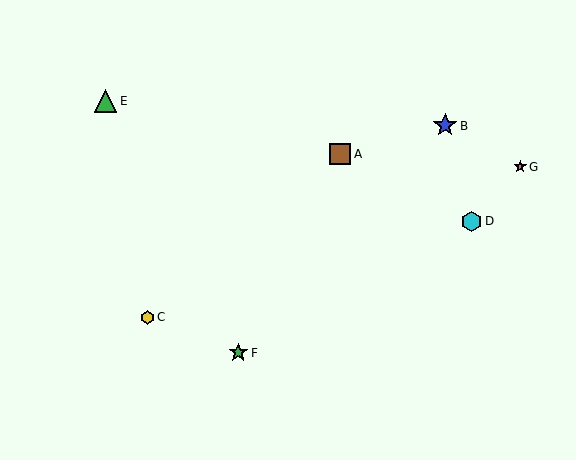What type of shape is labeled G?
Shape G is a pink star.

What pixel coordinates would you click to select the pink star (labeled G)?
Click at (520, 167) to select the pink star G.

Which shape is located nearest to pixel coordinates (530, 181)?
The pink star (labeled G) at (520, 167) is nearest to that location.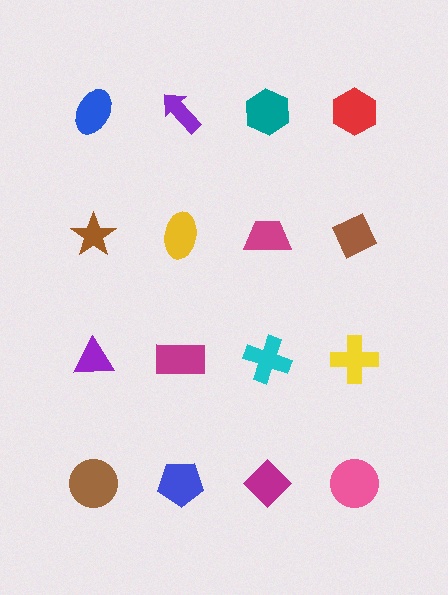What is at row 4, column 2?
A blue pentagon.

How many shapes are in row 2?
4 shapes.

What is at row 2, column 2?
A yellow ellipse.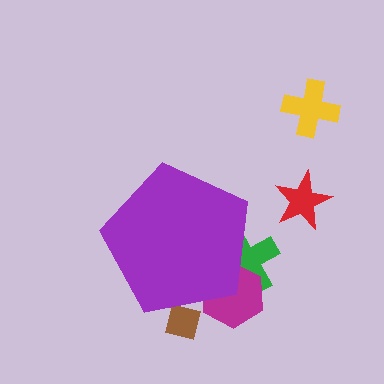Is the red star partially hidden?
No, the red star is fully visible.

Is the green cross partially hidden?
Yes, the green cross is partially hidden behind the purple pentagon.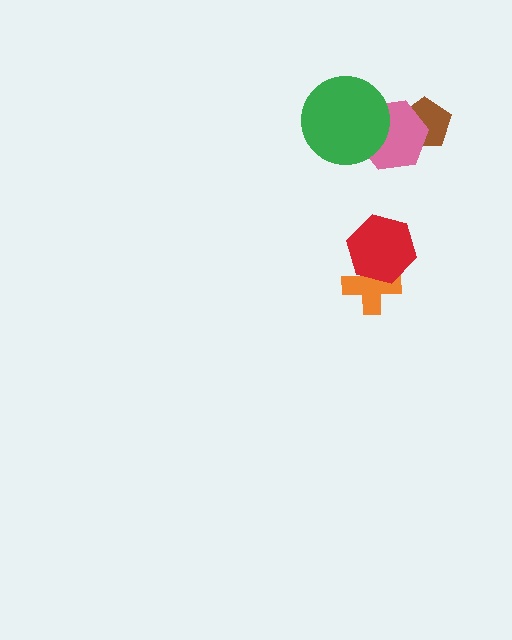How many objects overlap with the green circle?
1 object overlaps with the green circle.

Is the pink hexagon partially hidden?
Yes, it is partially covered by another shape.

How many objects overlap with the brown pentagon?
1 object overlaps with the brown pentagon.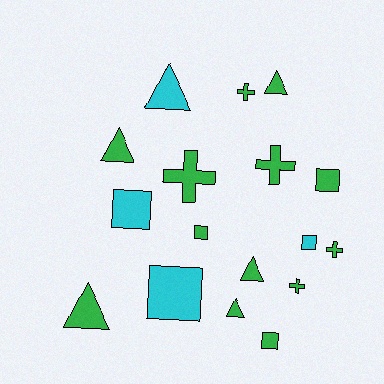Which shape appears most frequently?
Square, with 6 objects.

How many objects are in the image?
There are 17 objects.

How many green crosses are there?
There are 5 green crosses.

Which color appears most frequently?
Green, with 13 objects.